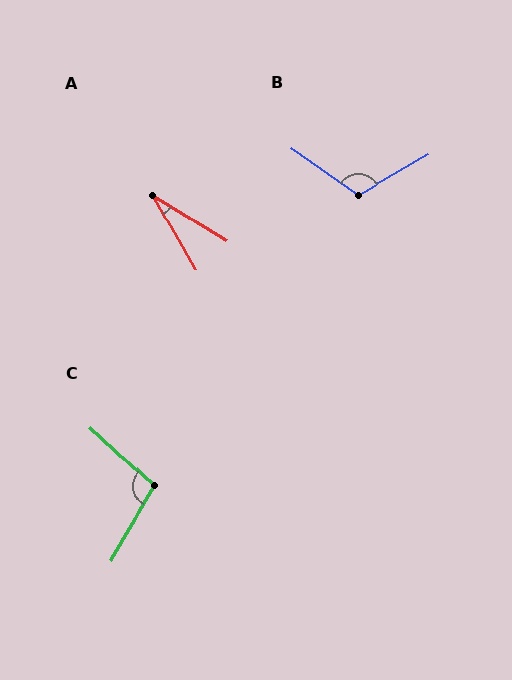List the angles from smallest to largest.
A (28°), C (102°), B (115°).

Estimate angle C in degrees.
Approximately 102 degrees.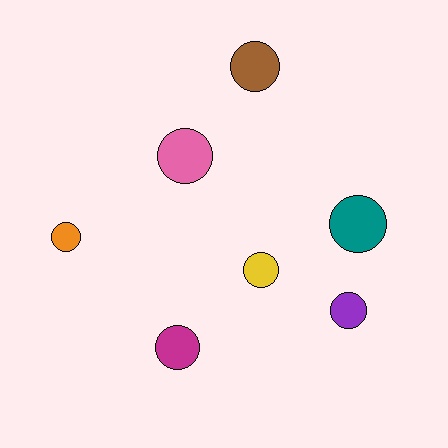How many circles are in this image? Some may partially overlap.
There are 7 circles.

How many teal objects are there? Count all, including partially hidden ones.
There is 1 teal object.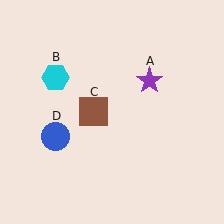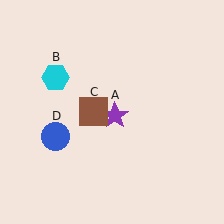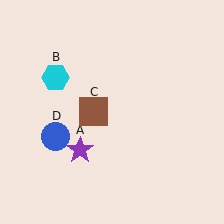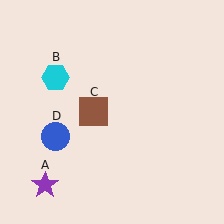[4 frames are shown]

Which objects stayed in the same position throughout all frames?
Cyan hexagon (object B) and brown square (object C) and blue circle (object D) remained stationary.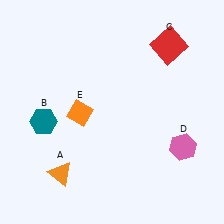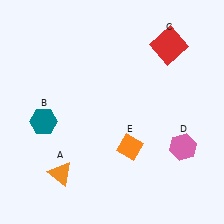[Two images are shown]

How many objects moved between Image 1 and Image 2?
1 object moved between the two images.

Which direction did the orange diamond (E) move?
The orange diamond (E) moved right.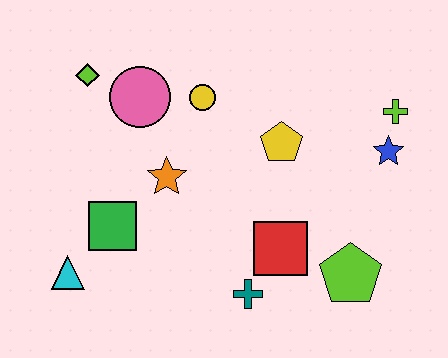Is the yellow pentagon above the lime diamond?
No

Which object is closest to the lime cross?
The blue star is closest to the lime cross.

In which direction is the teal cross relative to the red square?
The teal cross is below the red square.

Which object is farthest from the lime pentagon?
The lime diamond is farthest from the lime pentagon.